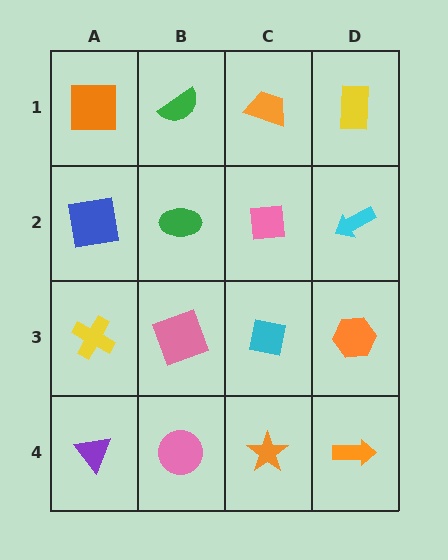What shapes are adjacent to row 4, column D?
An orange hexagon (row 3, column D), an orange star (row 4, column C).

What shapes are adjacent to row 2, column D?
A yellow rectangle (row 1, column D), an orange hexagon (row 3, column D), a pink square (row 2, column C).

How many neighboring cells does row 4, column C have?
3.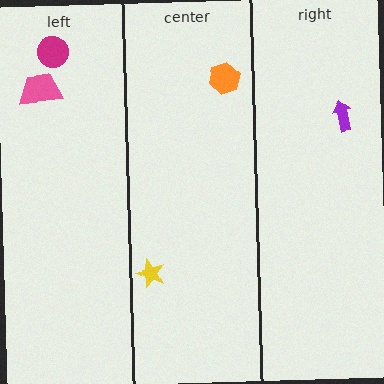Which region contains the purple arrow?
The right region.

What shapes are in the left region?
The pink trapezoid, the magenta circle.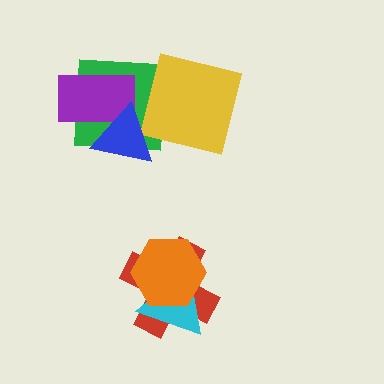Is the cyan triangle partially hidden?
Yes, it is partially covered by another shape.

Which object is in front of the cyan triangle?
The orange hexagon is in front of the cyan triangle.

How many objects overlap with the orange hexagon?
2 objects overlap with the orange hexagon.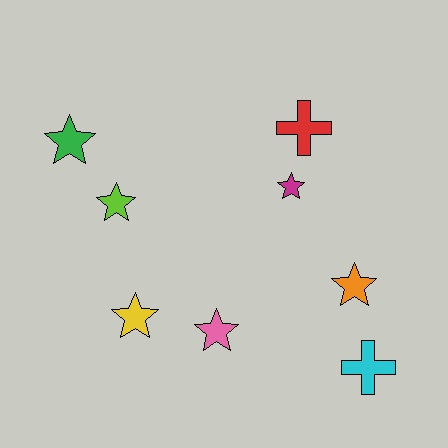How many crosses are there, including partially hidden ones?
There are 2 crosses.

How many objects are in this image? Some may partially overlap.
There are 8 objects.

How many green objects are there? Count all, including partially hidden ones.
There is 1 green object.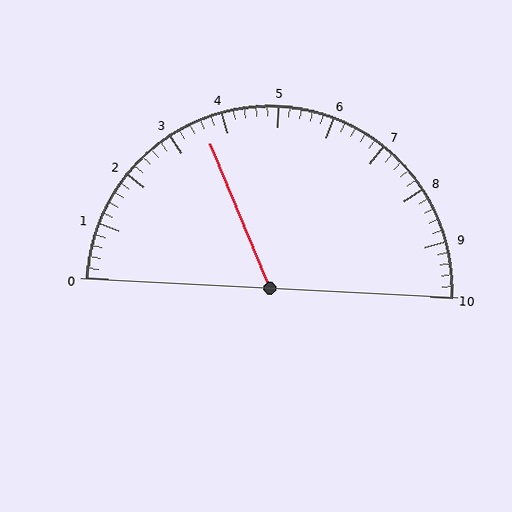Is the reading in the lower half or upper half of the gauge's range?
The reading is in the lower half of the range (0 to 10).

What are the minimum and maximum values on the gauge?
The gauge ranges from 0 to 10.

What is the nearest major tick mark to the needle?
The nearest major tick mark is 4.